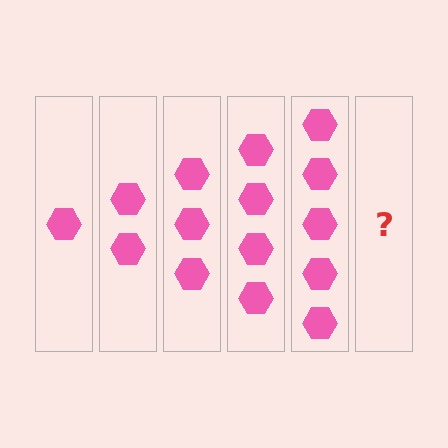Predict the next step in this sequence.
The next step is 6 hexagons.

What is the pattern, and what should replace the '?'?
The pattern is that each step adds one more hexagon. The '?' should be 6 hexagons.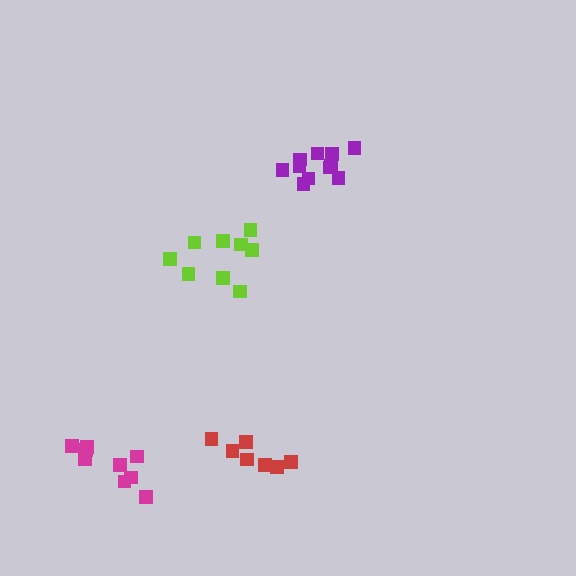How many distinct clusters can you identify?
There are 4 distinct clusters.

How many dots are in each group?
Group 1: 11 dots, Group 2: 9 dots, Group 3: 9 dots, Group 4: 7 dots (36 total).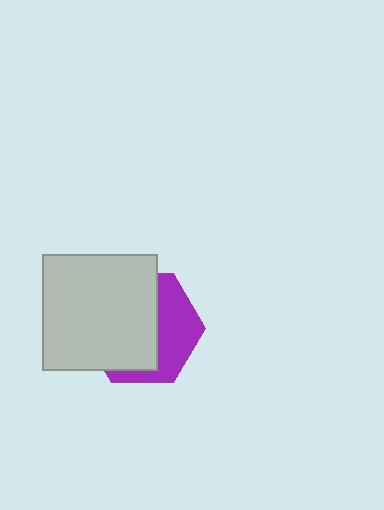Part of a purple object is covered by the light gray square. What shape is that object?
It is a hexagon.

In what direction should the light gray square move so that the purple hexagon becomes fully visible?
The light gray square should move left. That is the shortest direction to clear the overlap and leave the purple hexagon fully visible.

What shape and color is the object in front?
The object in front is a light gray square.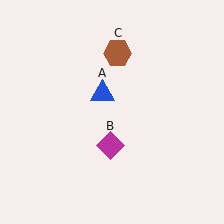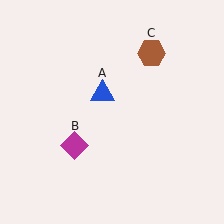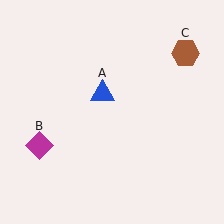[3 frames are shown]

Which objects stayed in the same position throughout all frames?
Blue triangle (object A) remained stationary.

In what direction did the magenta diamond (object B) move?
The magenta diamond (object B) moved left.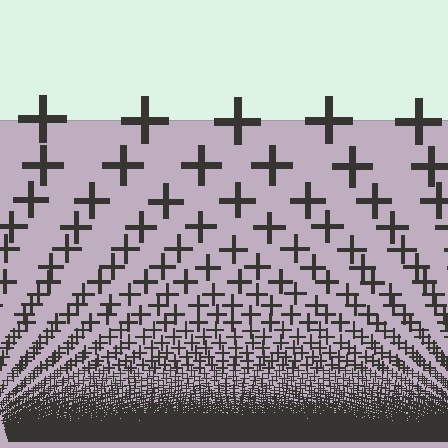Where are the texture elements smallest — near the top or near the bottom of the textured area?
Near the bottom.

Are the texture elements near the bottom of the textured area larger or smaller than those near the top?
Smaller. The gradient is inverted — elements near the bottom are smaller and denser.